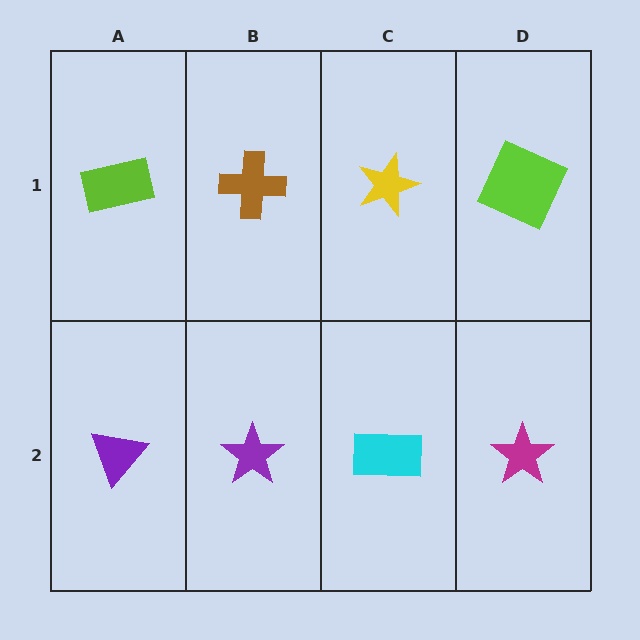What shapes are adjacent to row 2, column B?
A brown cross (row 1, column B), a purple triangle (row 2, column A), a cyan rectangle (row 2, column C).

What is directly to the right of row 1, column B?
A yellow star.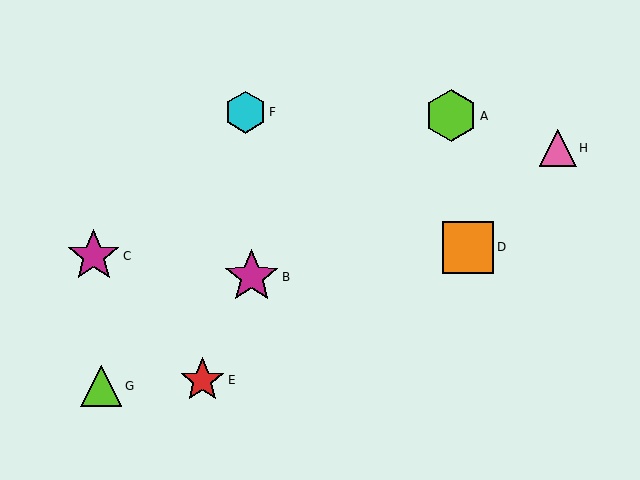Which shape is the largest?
The magenta star (labeled B) is the largest.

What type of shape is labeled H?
Shape H is a pink triangle.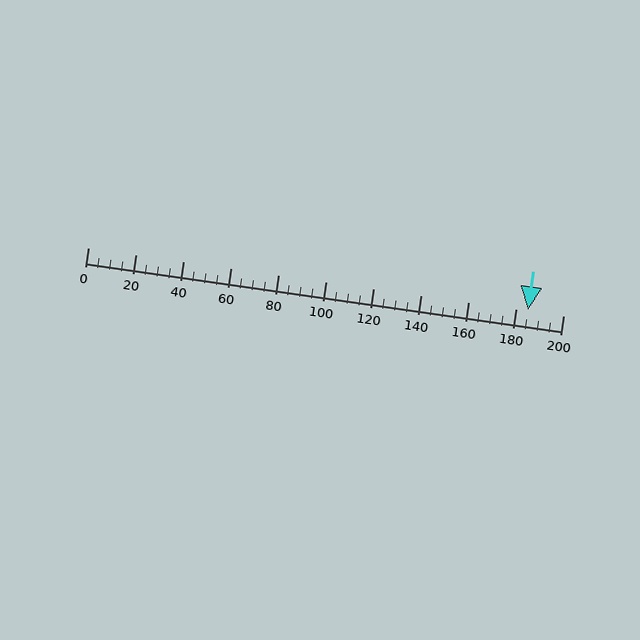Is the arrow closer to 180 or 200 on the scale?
The arrow is closer to 180.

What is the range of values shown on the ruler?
The ruler shows values from 0 to 200.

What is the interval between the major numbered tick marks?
The major tick marks are spaced 20 units apart.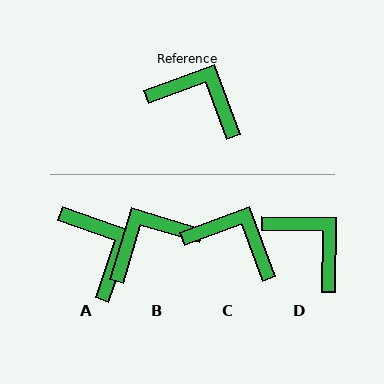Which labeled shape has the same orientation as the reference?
C.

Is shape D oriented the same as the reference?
No, it is off by about 21 degrees.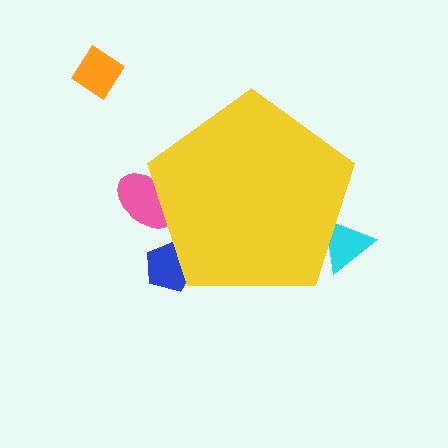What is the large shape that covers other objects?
A yellow pentagon.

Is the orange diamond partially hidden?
No, the orange diamond is fully visible.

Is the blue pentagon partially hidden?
Yes, the blue pentagon is partially hidden behind the yellow pentagon.